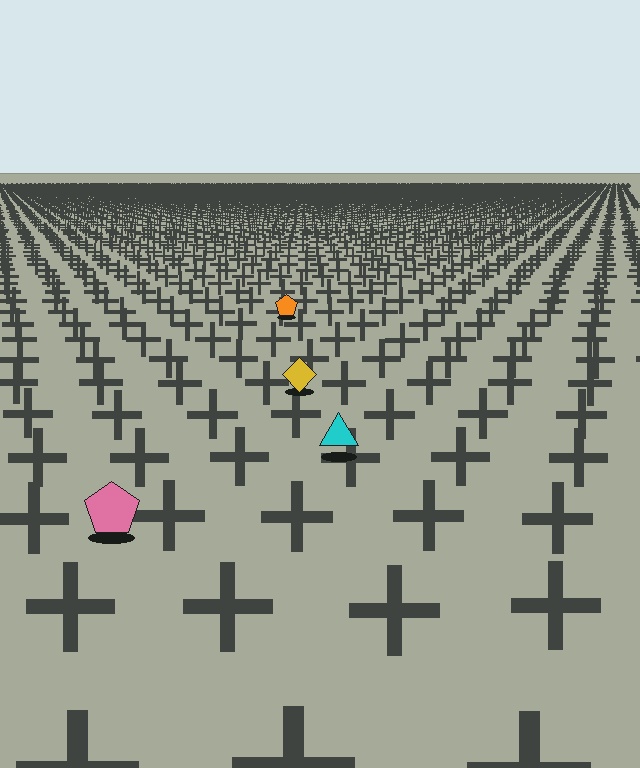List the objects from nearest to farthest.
From nearest to farthest: the pink pentagon, the cyan triangle, the yellow diamond, the orange pentagon.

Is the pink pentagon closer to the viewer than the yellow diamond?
Yes. The pink pentagon is closer — you can tell from the texture gradient: the ground texture is coarser near it.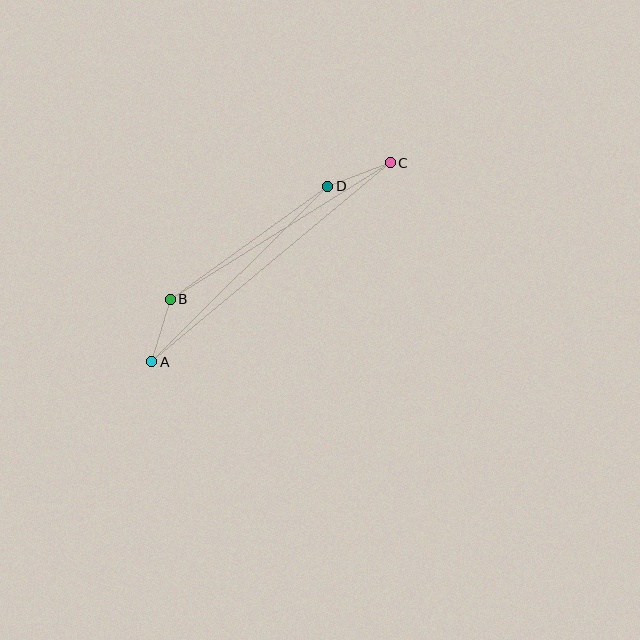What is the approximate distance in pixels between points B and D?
The distance between B and D is approximately 194 pixels.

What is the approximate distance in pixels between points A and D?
The distance between A and D is approximately 248 pixels.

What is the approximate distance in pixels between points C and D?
The distance between C and D is approximately 67 pixels.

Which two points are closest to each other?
Points A and B are closest to each other.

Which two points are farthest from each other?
Points A and C are farthest from each other.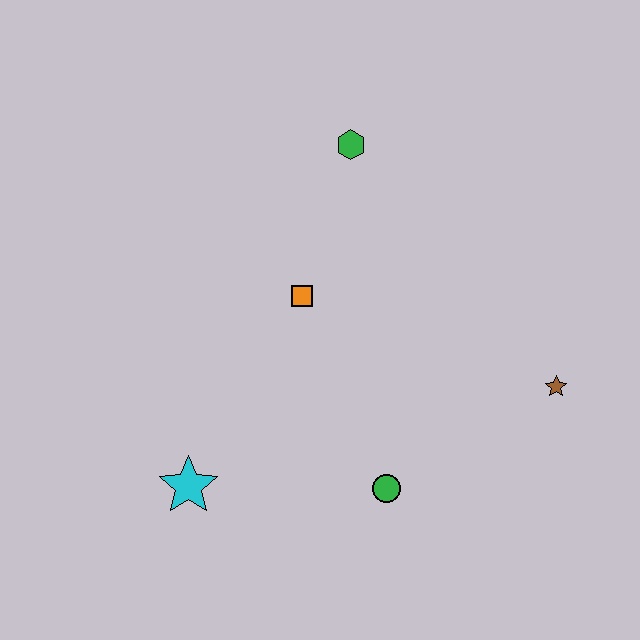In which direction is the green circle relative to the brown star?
The green circle is to the left of the brown star.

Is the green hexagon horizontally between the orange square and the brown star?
Yes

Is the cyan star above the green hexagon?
No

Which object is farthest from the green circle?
The green hexagon is farthest from the green circle.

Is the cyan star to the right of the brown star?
No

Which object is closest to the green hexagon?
The orange square is closest to the green hexagon.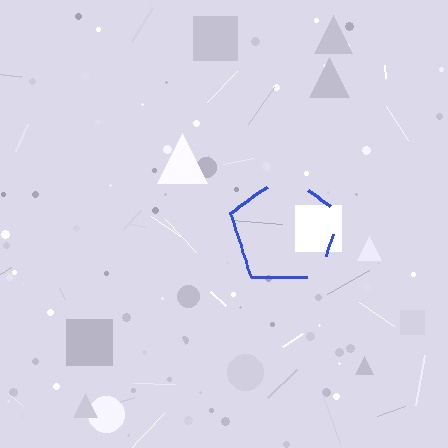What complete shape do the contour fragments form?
The contour fragments form a pentagon.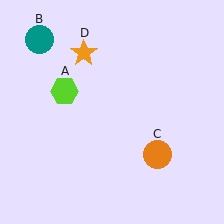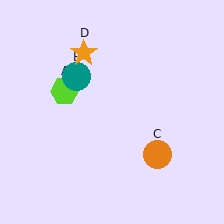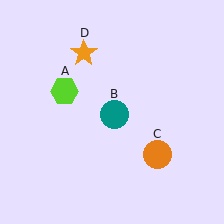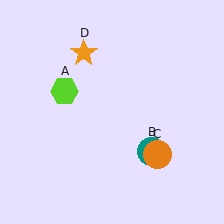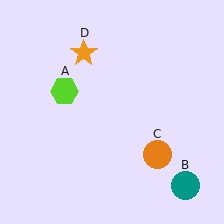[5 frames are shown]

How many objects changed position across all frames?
1 object changed position: teal circle (object B).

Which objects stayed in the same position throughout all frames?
Lime hexagon (object A) and orange circle (object C) and orange star (object D) remained stationary.